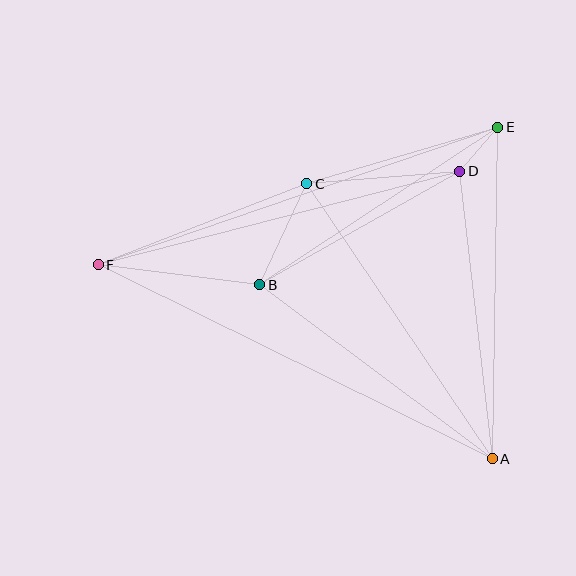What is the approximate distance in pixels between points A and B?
The distance between A and B is approximately 290 pixels.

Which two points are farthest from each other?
Points A and F are farthest from each other.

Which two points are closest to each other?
Points D and E are closest to each other.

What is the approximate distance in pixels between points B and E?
The distance between B and E is approximately 286 pixels.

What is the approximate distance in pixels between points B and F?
The distance between B and F is approximately 162 pixels.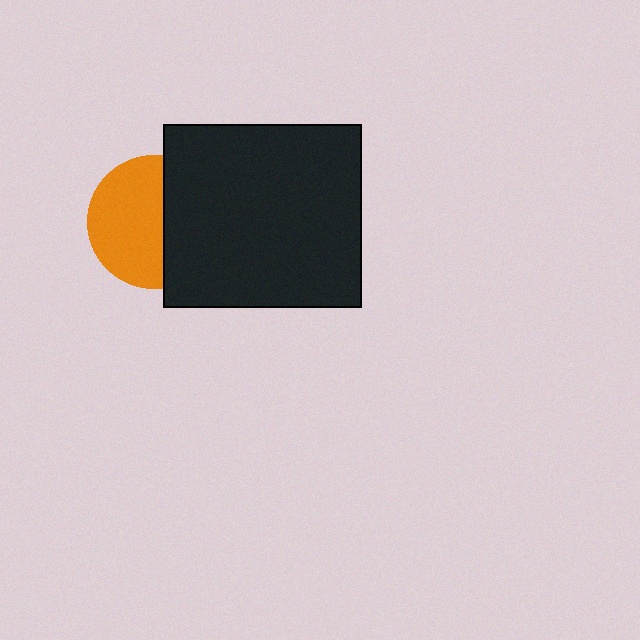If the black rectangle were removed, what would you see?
You would see the complete orange circle.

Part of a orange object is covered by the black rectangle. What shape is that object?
It is a circle.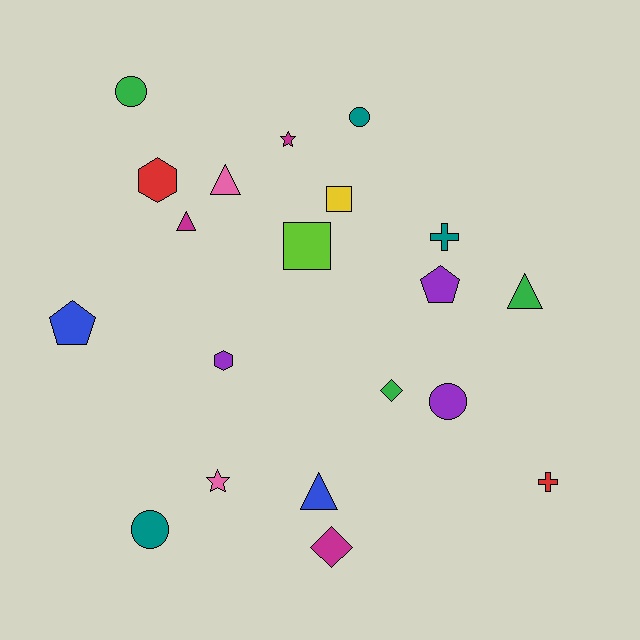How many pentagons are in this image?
There are 2 pentagons.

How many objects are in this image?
There are 20 objects.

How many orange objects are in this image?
There are no orange objects.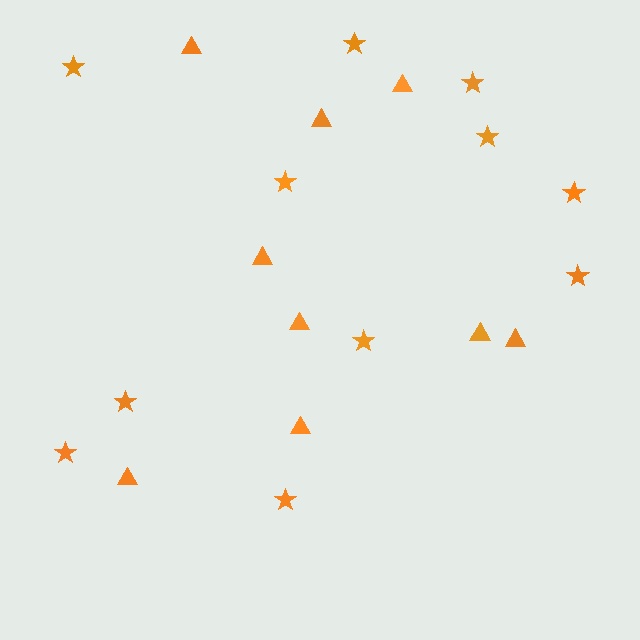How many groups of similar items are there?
There are 2 groups: one group of triangles (9) and one group of stars (11).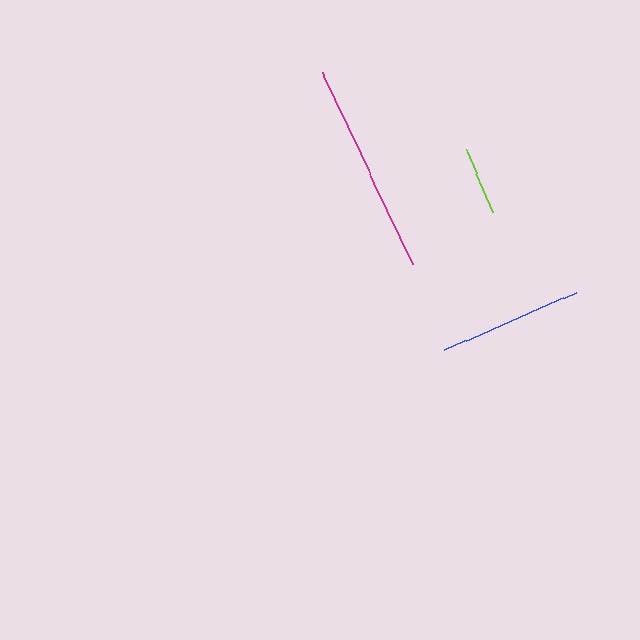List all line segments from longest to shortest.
From longest to shortest: magenta, blue, lime.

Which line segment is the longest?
The magenta line is the longest at approximately 212 pixels.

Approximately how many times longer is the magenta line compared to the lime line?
The magenta line is approximately 3.1 times the length of the lime line.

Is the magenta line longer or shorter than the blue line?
The magenta line is longer than the blue line.